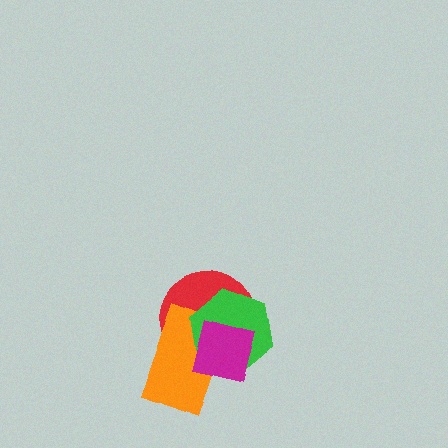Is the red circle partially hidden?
Yes, it is partially covered by another shape.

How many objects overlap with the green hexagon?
3 objects overlap with the green hexagon.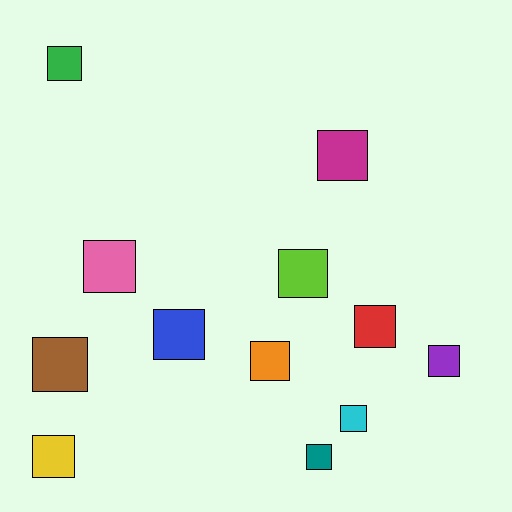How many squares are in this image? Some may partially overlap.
There are 12 squares.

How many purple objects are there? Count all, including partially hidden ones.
There is 1 purple object.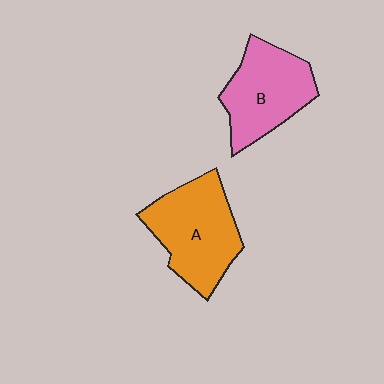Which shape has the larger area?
Shape A (orange).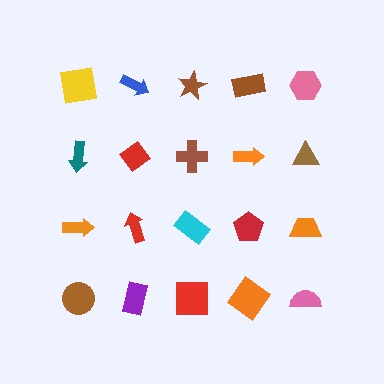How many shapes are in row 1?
5 shapes.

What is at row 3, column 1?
An orange arrow.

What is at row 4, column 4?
An orange diamond.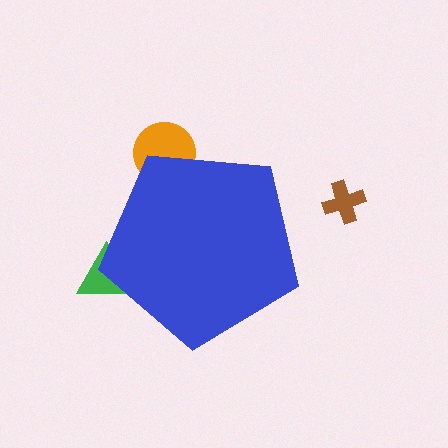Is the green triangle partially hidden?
Yes, the green triangle is partially hidden behind the blue pentagon.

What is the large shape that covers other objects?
A blue pentagon.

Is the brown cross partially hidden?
No, the brown cross is fully visible.